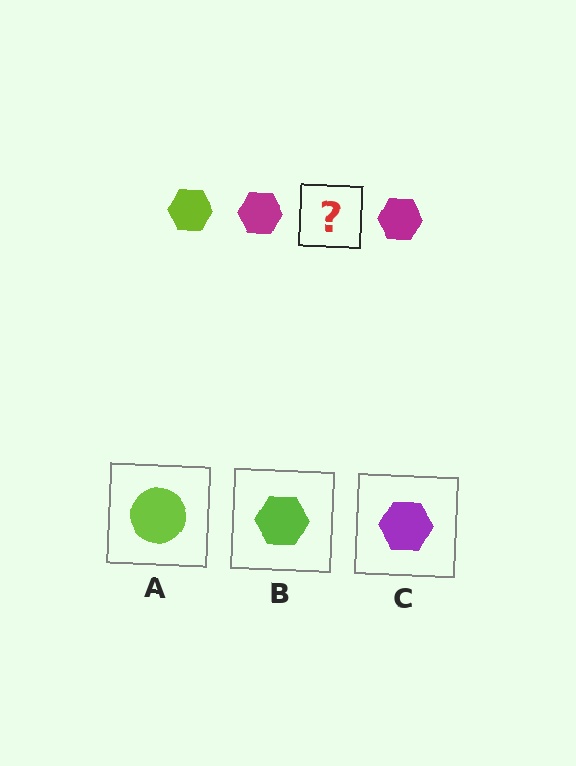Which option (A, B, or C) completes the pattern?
B.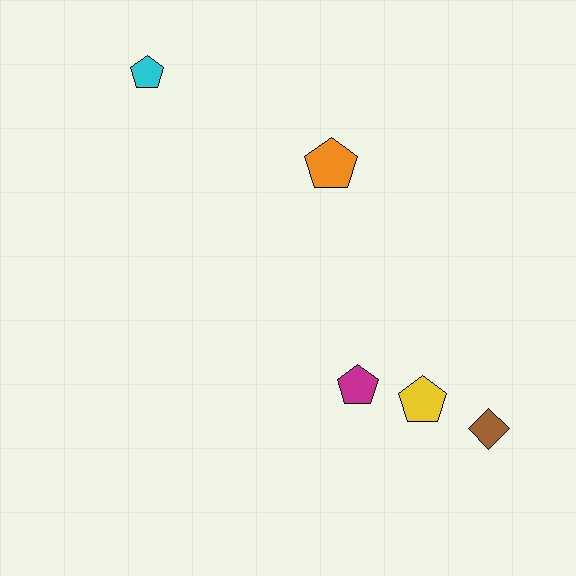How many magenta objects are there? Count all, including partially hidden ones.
There is 1 magenta object.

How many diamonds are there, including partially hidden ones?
There is 1 diamond.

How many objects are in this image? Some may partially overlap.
There are 5 objects.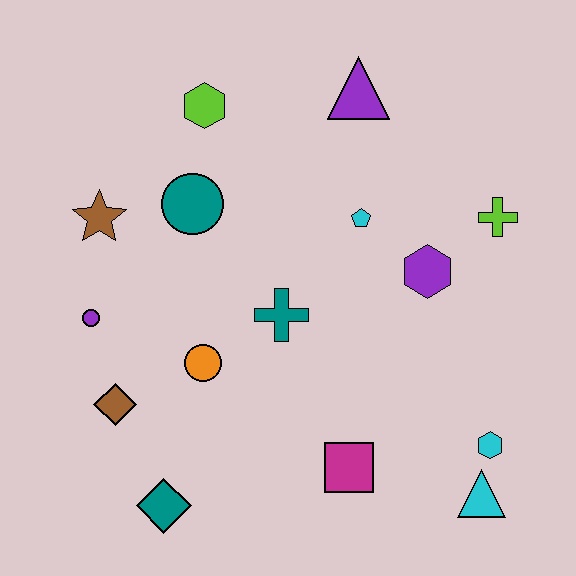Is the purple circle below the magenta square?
No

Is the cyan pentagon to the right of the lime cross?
No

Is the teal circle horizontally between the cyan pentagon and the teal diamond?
Yes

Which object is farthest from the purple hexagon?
The teal diamond is farthest from the purple hexagon.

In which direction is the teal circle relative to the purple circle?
The teal circle is above the purple circle.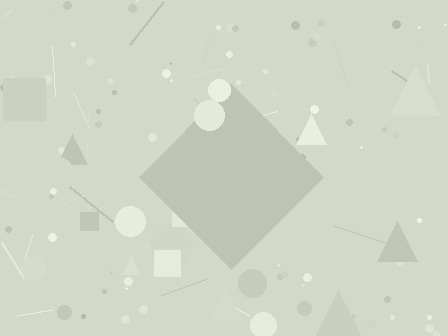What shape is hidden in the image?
A diamond is hidden in the image.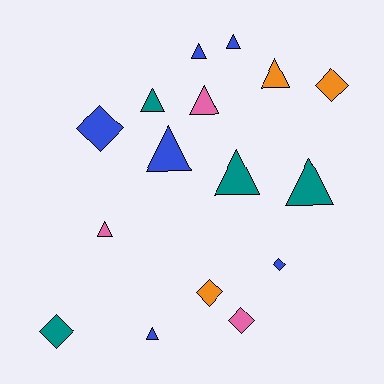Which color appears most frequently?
Blue, with 6 objects.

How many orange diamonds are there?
There are 2 orange diamonds.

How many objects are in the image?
There are 16 objects.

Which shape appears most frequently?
Triangle, with 10 objects.